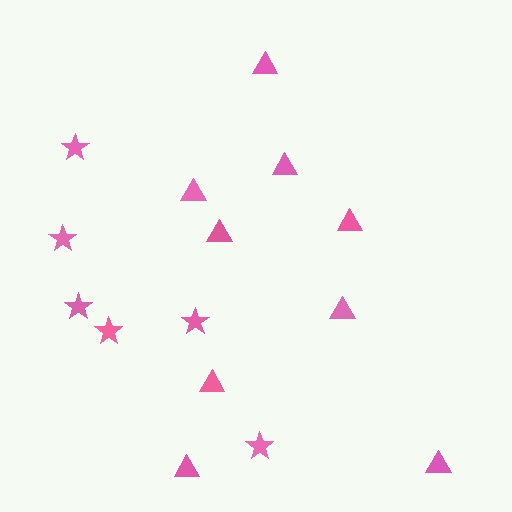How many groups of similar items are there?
There are 2 groups: one group of triangles (9) and one group of stars (6).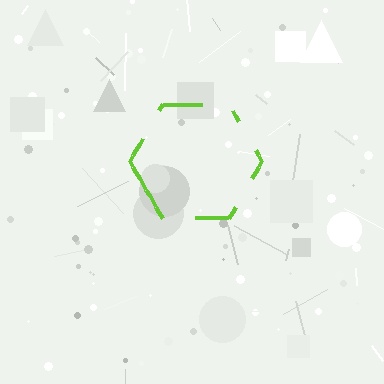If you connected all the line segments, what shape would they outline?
They would outline a hexagon.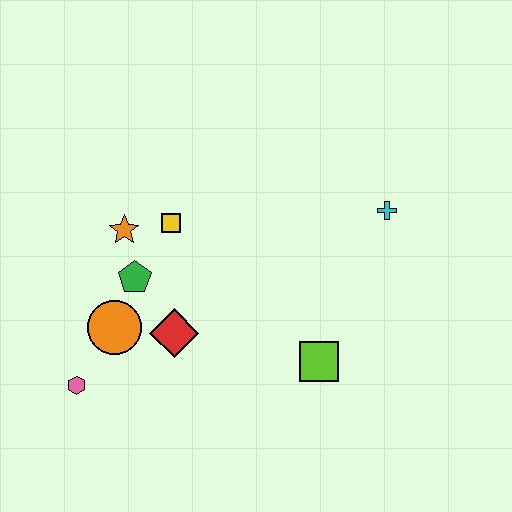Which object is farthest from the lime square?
The pink hexagon is farthest from the lime square.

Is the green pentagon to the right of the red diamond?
No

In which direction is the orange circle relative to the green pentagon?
The orange circle is below the green pentagon.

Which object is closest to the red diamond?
The orange circle is closest to the red diamond.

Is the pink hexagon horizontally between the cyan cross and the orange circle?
No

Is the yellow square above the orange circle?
Yes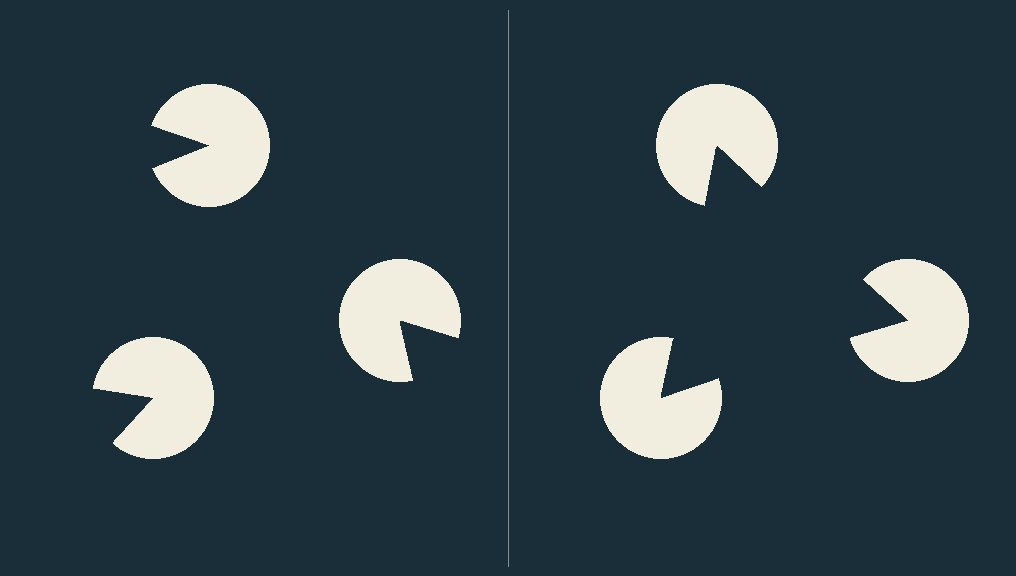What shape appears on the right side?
An illusory triangle.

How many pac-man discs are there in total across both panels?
6 — 3 on each side.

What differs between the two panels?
The pac-man discs are positioned identically on both sides; only the wedge orientations differ. On the right they align to a triangle; on the left they are misaligned.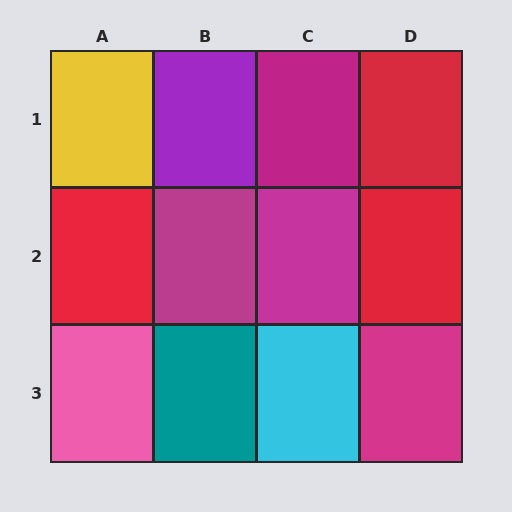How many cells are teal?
1 cell is teal.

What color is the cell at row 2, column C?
Magenta.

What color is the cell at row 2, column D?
Red.